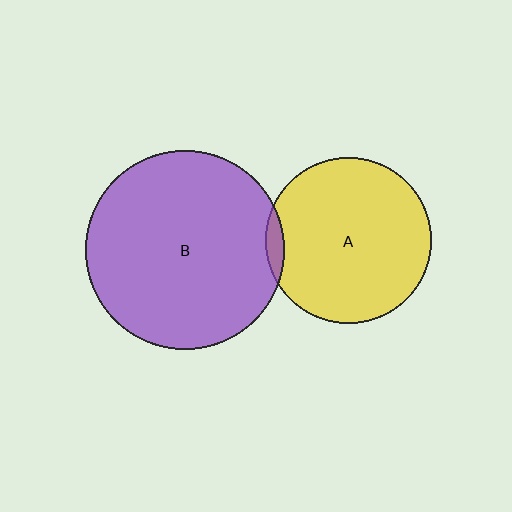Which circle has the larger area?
Circle B (purple).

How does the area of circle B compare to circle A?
Approximately 1.4 times.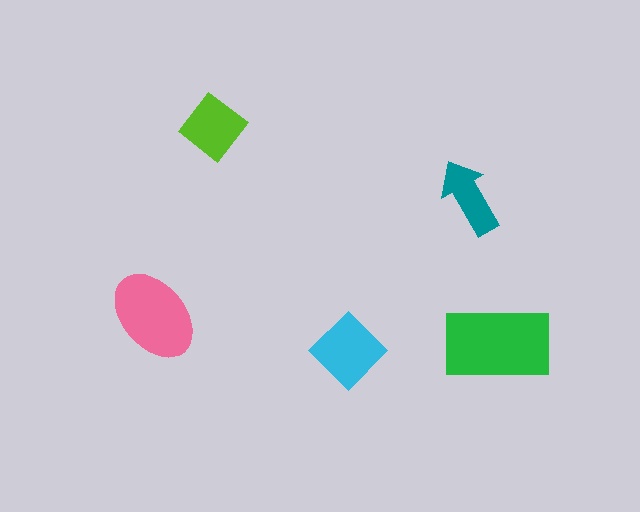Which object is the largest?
The green rectangle.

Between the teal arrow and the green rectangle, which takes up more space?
The green rectangle.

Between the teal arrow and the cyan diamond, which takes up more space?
The cyan diamond.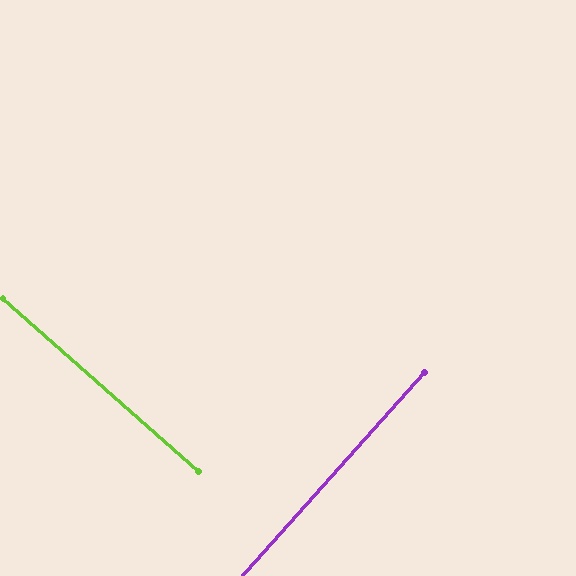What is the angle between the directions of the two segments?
Approximately 90 degrees.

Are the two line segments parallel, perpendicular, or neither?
Perpendicular — they meet at approximately 90°.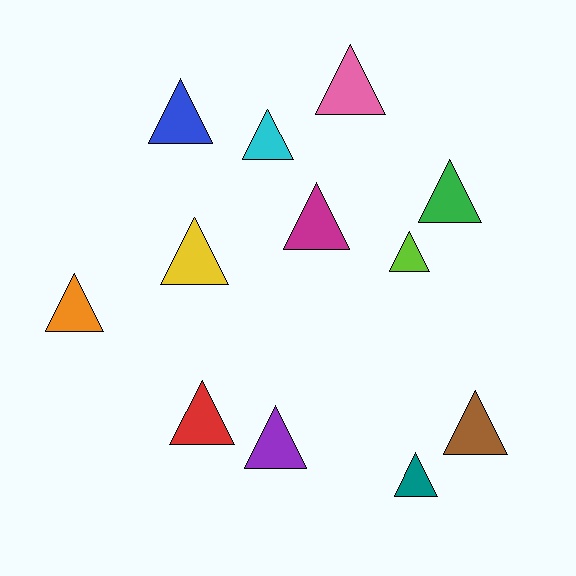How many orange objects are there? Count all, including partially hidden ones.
There is 1 orange object.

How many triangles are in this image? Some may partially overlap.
There are 12 triangles.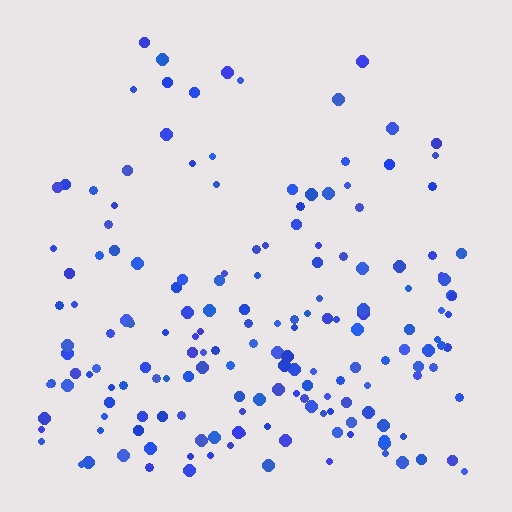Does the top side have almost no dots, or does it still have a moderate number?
Still a moderate number, just noticeably fewer than the bottom.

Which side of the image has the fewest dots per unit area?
The top.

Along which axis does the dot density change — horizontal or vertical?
Vertical.